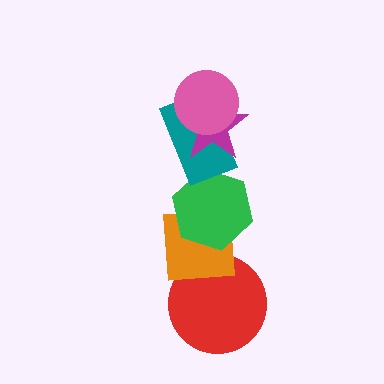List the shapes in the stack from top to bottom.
From top to bottom: the pink circle, the magenta star, the teal rectangle, the green hexagon, the orange square, the red circle.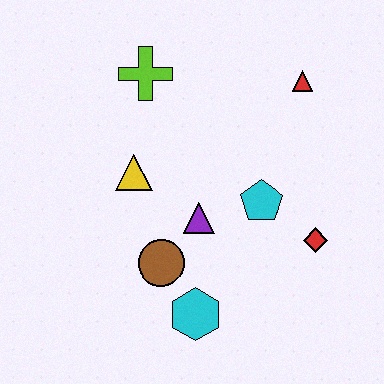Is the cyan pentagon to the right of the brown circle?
Yes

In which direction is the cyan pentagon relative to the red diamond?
The cyan pentagon is to the left of the red diamond.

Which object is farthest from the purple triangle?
The red triangle is farthest from the purple triangle.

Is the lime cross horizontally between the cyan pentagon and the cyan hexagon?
No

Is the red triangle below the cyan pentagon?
No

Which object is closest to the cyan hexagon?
The brown circle is closest to the cyan hexagon.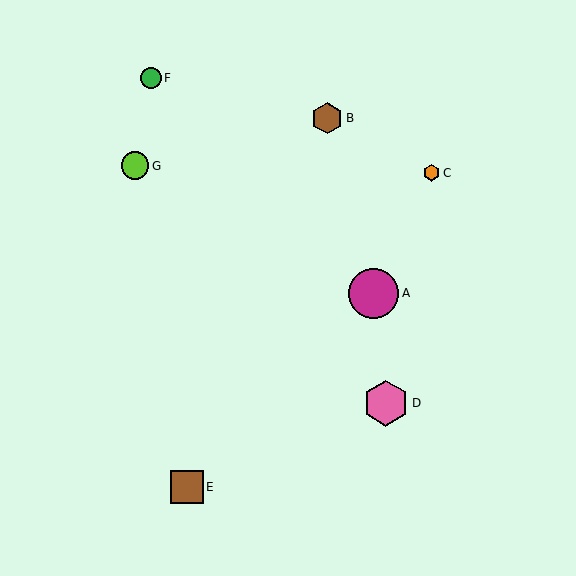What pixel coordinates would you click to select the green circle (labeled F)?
Click at (151, 78) to select the green circle F.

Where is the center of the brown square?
The center of the brown square is at (187, 487).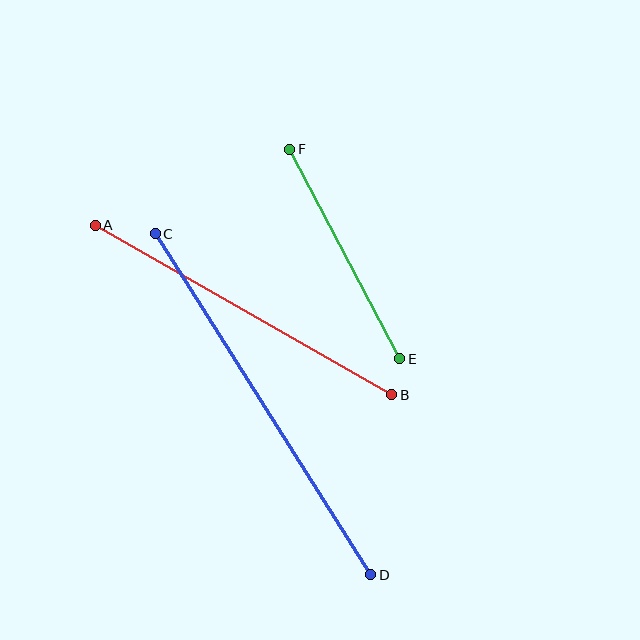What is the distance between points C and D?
The distance is approximately 403 pixels.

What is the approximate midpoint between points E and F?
The midpoint is at approximately (345, 254) pixels.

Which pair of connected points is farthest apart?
Points C and D are farthest apart.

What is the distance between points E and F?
The distance is approximately 237 pixels.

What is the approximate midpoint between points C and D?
The midpoint is at approximately (263, 404) pixels.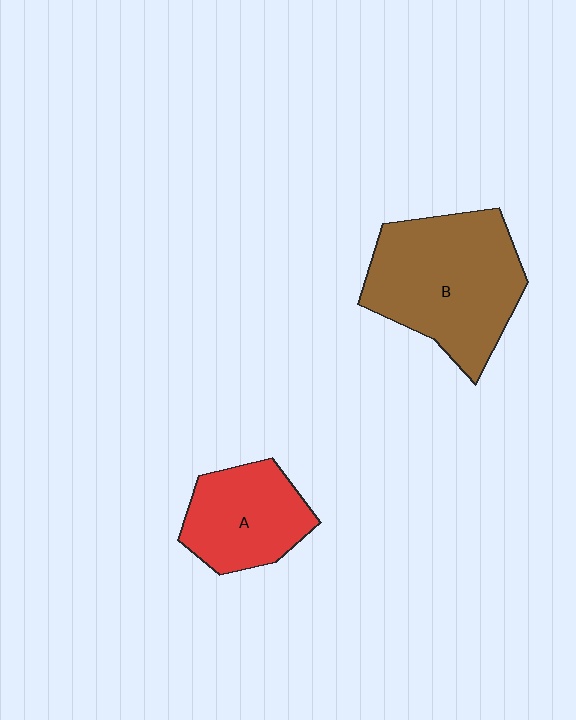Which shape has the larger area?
Shape B (brown).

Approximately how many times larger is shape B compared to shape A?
Approximately 1.7 times.